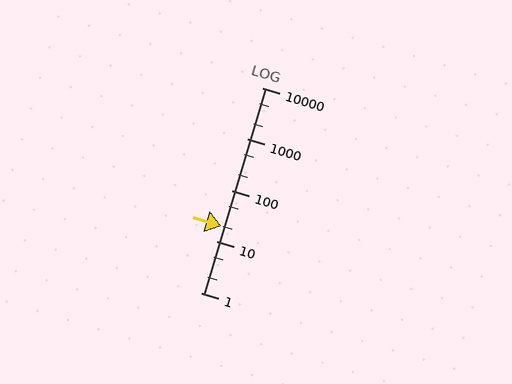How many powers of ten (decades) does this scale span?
The scale spans 4 decades, from 1 to 10000.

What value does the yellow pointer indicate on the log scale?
The pointer indicates approximately 20.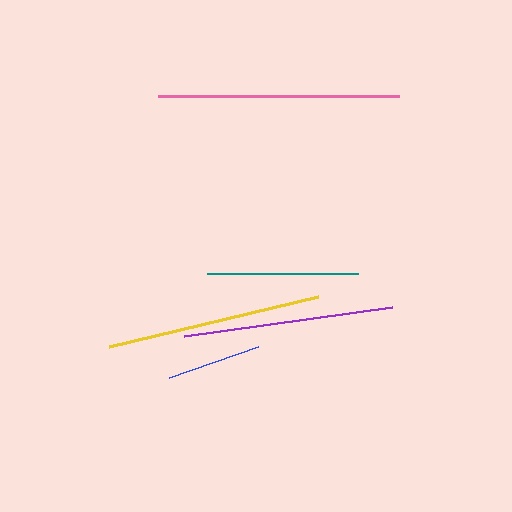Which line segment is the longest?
The pink line is the longest at approximately 240 pixels.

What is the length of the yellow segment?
The yellow segment is approximately 216 pixels long.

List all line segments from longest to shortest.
From longest to shortest: pink, yellow, purple, teal, blue.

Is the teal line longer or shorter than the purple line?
The purple line is longer than the teal line.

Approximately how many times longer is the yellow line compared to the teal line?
The yellow line is approximately 1.4 times the length of the teal line.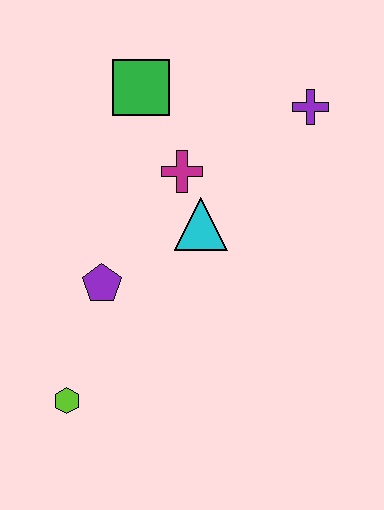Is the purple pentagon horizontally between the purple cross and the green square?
No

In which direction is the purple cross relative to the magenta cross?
The purple cross is to the right of the magenta cross.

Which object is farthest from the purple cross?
The lime hexagon is farthest from the purple cross.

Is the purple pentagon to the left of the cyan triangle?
Yes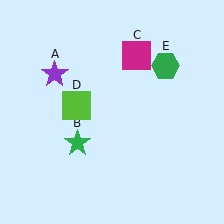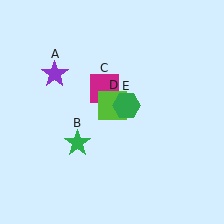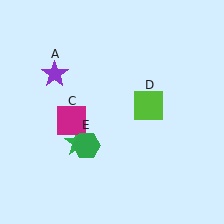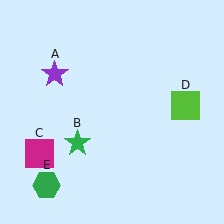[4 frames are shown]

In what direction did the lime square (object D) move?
The lime square (object D) moved right.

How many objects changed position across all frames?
3 objects changed position: magenta square (object C), lime square (object D), green hexagon (object E).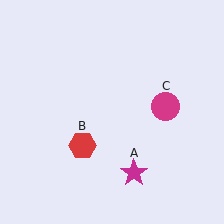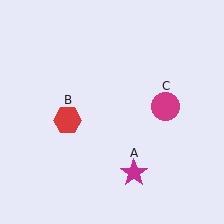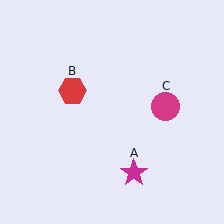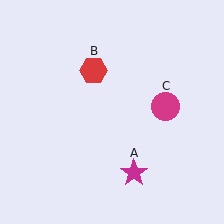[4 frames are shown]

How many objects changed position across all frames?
1 object changed position: red hexagon (object B).